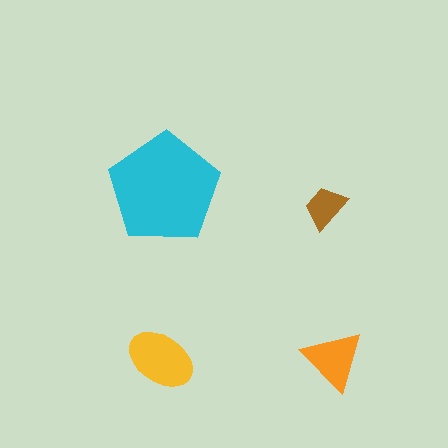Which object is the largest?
The cyan pentagon.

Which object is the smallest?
The brown trapezoid.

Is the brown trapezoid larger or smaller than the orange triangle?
Smaller.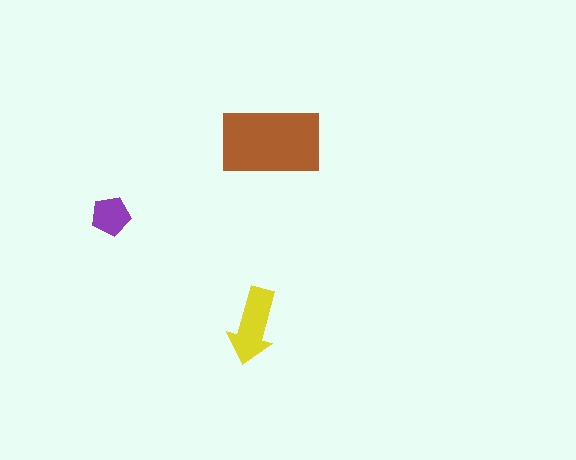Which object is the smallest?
The purple pentagon.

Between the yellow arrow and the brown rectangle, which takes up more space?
The brown rectangle.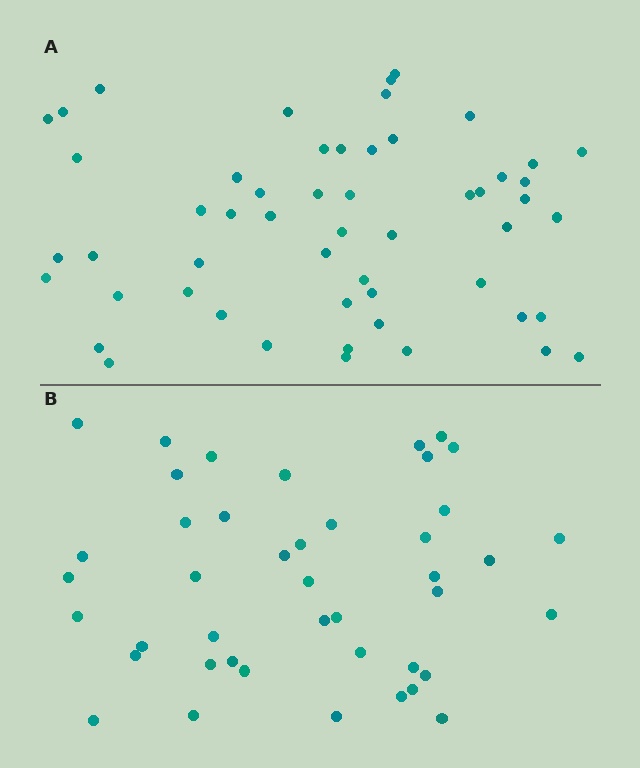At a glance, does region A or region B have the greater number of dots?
Region A (the top region) has more dots.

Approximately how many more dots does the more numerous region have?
Region A has roughly 12 or so more dots than region B.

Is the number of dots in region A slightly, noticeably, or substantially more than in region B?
Region A has noticeably more, but not dramatically so. The ratio is roughly 1.3 to 1.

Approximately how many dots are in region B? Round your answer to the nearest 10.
About 40 dots. (The exact count is 43, which rounds to 40.)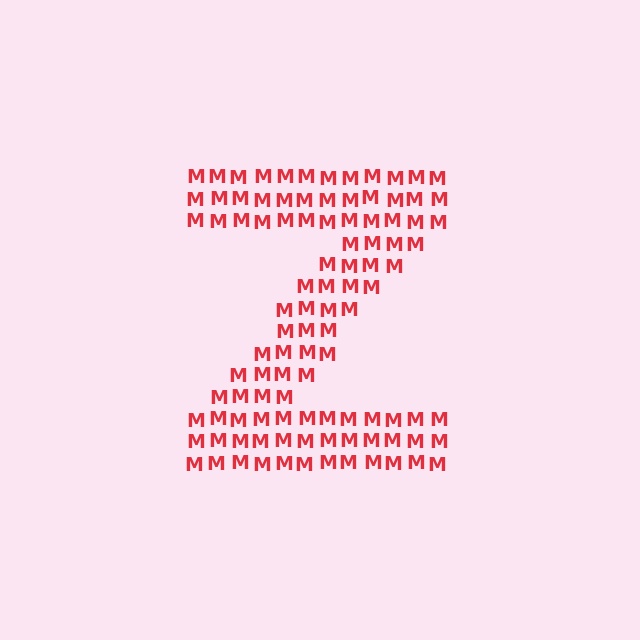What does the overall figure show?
The overall figure shows the letter Z.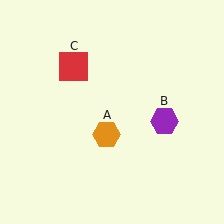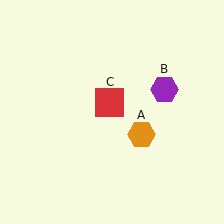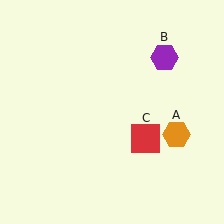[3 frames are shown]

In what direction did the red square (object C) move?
The red square (object C) moved down and to the right.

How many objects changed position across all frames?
3 objects changed position: orange hexagon (object A), purple hexagon (object B), red square (object C).